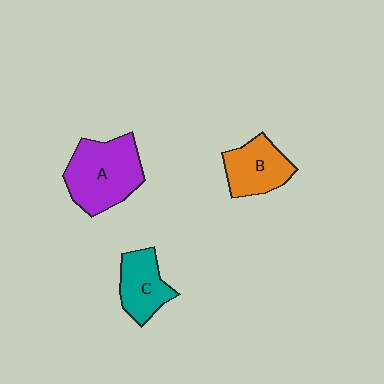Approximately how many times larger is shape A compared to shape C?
Approximately 1.6 times.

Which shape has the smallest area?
Shape C (teal).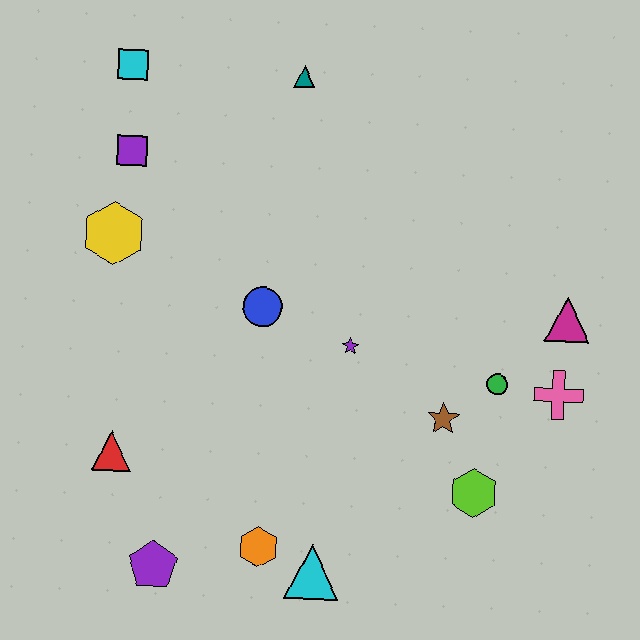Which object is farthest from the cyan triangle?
The cyan square is farthest from the cyan triangle.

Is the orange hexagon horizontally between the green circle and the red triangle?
Yes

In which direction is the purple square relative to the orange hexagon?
The purple square is above the orange hexagon.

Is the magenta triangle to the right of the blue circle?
Yes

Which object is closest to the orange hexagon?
The cyan triangle is closest to the orange hexagon.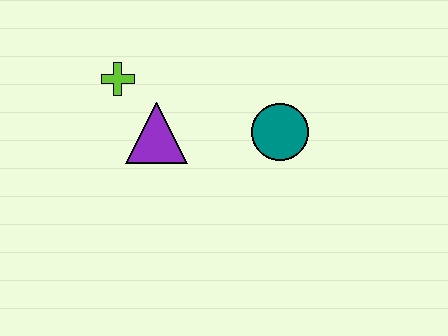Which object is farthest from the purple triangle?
The teal circle is farthest from the purple triangle.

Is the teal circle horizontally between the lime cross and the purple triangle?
No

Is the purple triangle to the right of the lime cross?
Yes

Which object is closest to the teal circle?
The purple triangle is closest to the teal circle.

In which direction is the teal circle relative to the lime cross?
The teal circle is to the right of the lime cross.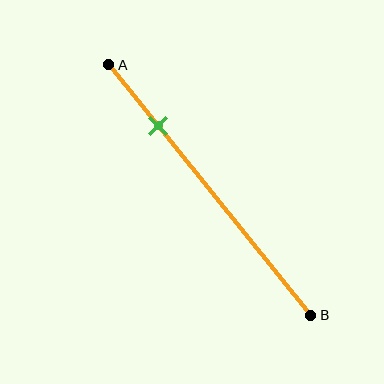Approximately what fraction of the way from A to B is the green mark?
The green mark is approximately 25% of the way from A to B.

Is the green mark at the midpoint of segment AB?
No, the mark is at about 25% from A, not at the 50% midpoint.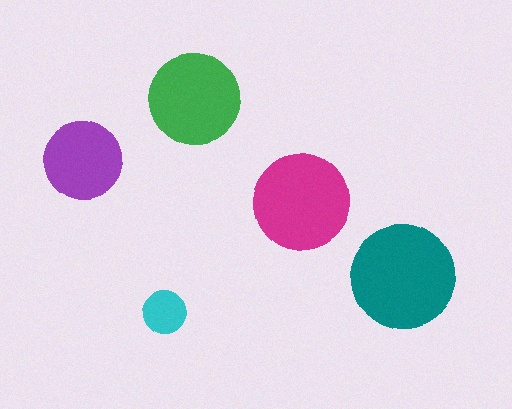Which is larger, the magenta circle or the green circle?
The magenta one.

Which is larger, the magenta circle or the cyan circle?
The magenta one.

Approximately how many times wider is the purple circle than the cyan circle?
About 2 times wider.